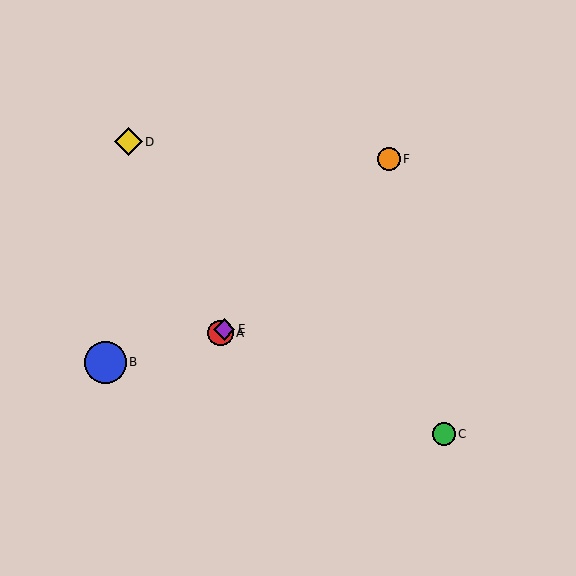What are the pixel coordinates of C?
Object C is at (444, 434).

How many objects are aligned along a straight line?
3 objects (A, E, F) are aligned along a straight line.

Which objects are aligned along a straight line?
Objects A, E, F are aligned along a straight line.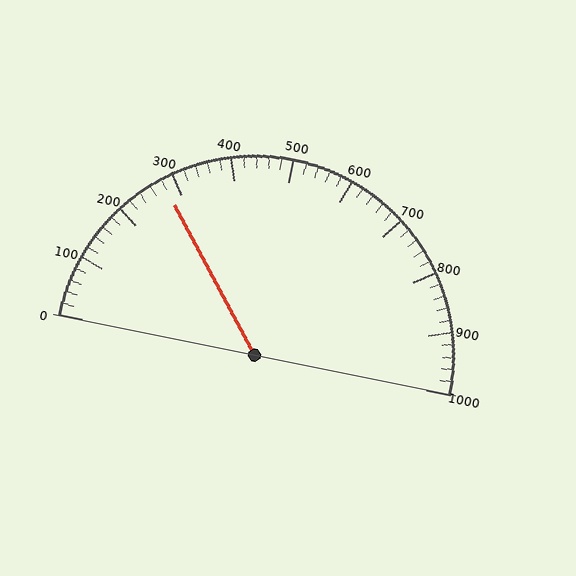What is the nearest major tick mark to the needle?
The nearest major tick mark is 300.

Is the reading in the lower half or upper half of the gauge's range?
The reading is in the lower half of the range (0 to 1000).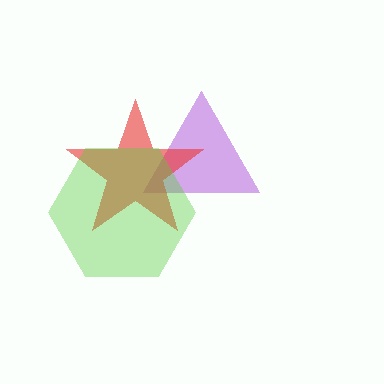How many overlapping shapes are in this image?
There are 3 overlapping shapes in the image.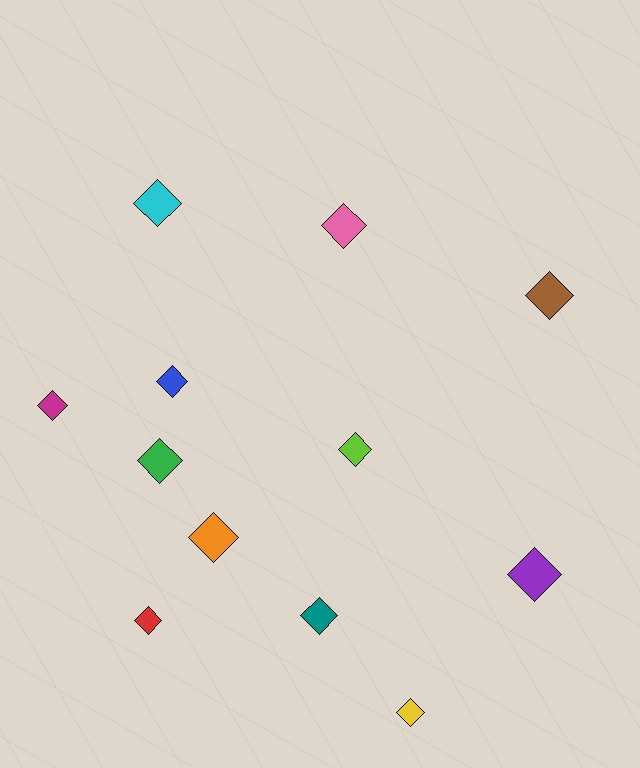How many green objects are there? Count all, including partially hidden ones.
There is 1 green object.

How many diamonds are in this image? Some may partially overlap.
There are 12 diamonds.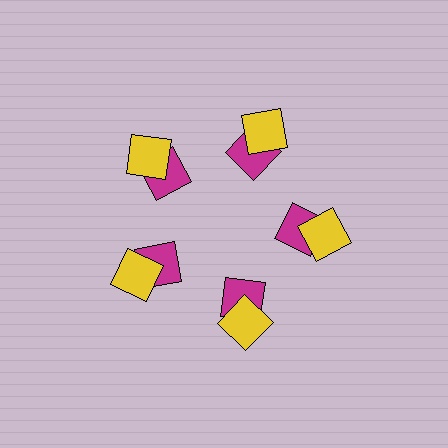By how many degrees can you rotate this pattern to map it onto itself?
The pattern maps onto itself every 72 degrees of rotation.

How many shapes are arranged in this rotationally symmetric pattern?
There are 10 shapes, arranged in 5 groups of 2.